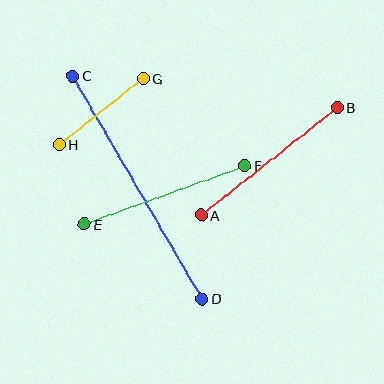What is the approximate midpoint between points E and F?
The midpoint is at approximately (165, 195) pixels.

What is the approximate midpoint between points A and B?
The midpoint is at approximately (269, 161) pixels.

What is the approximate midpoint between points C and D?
The midpoint is at approximately (137, 188) pixels.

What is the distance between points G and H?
The distance is approximately 107 pixels.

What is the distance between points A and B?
The distance is approximately 173 pixels.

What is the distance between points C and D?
The distance is approximately 258 pixels.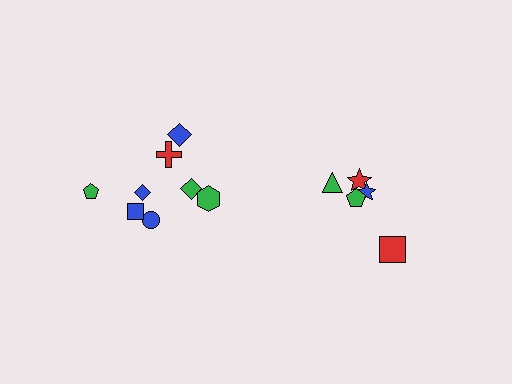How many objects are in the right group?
There are 5 objects.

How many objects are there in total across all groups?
There are 13 objects.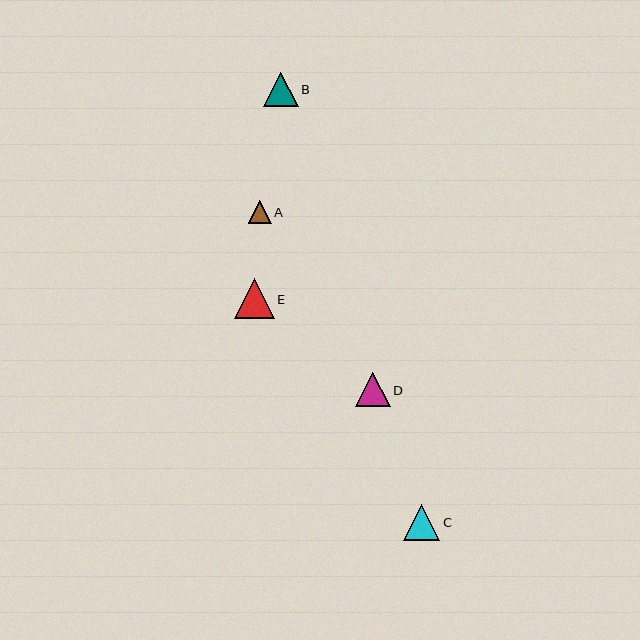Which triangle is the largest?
Triangle E is the largest with a size of approximately 39 pixels.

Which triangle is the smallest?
Triangle A is the smallest with a size of approximately 23 pixels.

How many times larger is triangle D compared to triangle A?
Triangle D is approximately 1.5 times the size of triangle A.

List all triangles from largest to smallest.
From largest to smallest: E, C, D, B, A.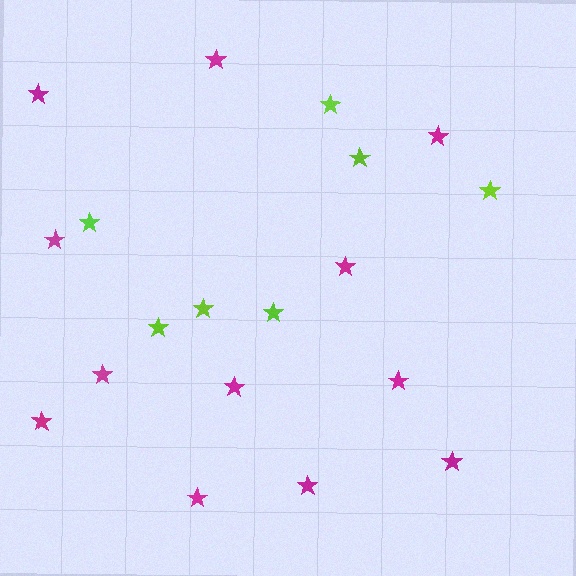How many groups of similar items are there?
There are 2 groups: one group of lime stars (7) and one group of magenta stars (12).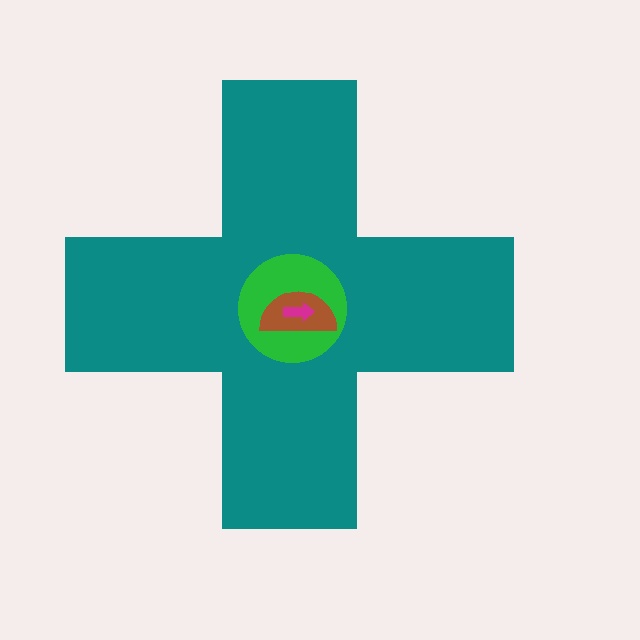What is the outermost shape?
The teal cross.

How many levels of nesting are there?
4.